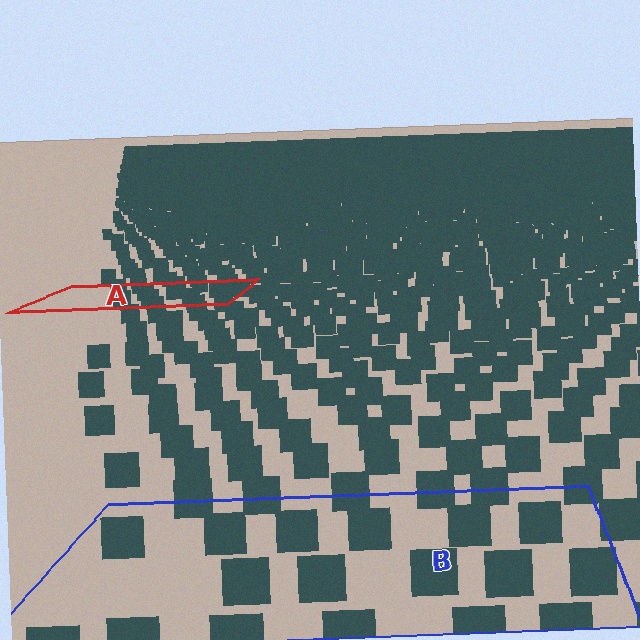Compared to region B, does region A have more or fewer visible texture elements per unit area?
Region A has more texture elements per unit area — they are packed more densely because it is farther away.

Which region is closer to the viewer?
Region B is closer. The texture elements there are larger and more spread out.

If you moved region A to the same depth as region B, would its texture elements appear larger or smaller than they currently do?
They would appear larger. At a closer depth, the same texture elements are projected at a bigger on-screen size.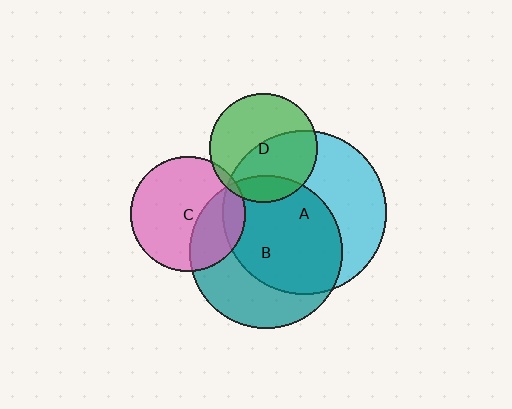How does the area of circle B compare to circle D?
Approximately 2.0 times.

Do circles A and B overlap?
Yes.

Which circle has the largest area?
Circle A (cyan).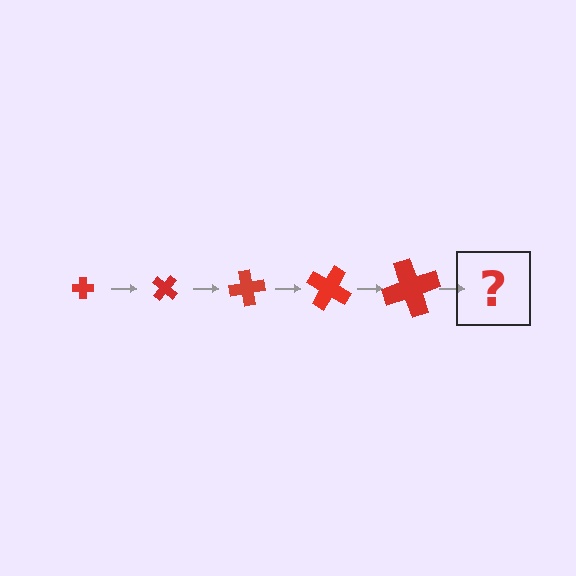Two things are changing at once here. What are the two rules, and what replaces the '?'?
The two rules are that the cross grows larger each step and it rotates 40 degrees each step. The '?' should be a cross, larger than the previous one and rotated 200 degrees from the start.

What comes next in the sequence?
The next element should be a cross, larger than the previous one and rotated 200 degrees from the start.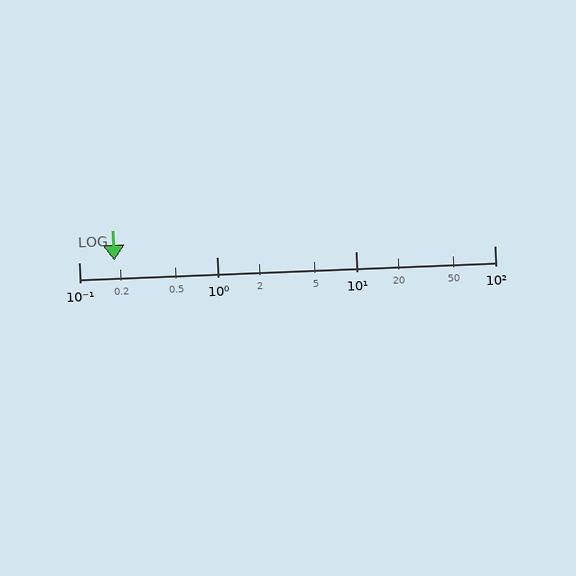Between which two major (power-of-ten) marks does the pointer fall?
The pointer is between 0.1 and 1.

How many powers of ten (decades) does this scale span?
The scale spans 3 decades, from 0.1 to 100.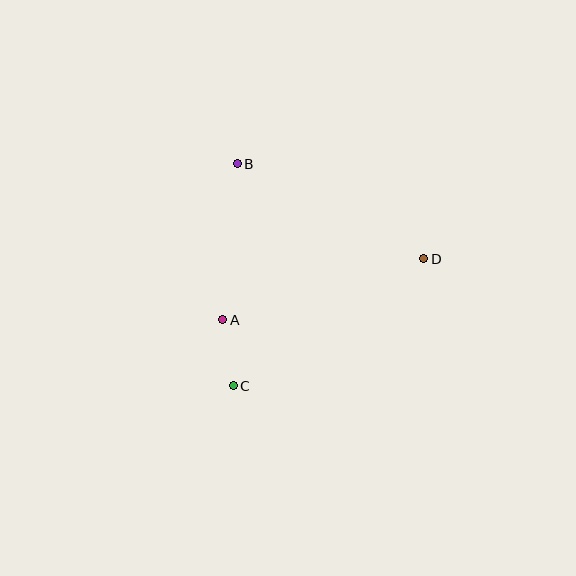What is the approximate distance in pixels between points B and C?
The distance between B and C is approximately 222 pixels.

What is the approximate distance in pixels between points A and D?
The distance between A and D is approximately 210 pixels.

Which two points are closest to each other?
Points A and C are closest to each other.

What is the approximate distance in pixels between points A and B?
The distance between A and B is approximately 156 pixels.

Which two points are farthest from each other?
Points C and D are farthest from each other.